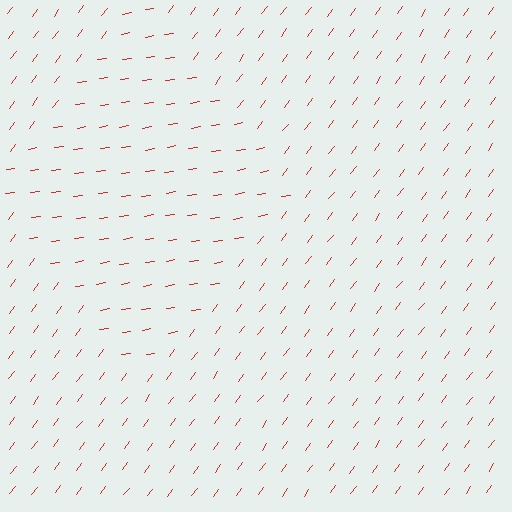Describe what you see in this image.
The image is filled with small red line segments. A diamond region in the image has lines oriented differently from the surrounding lines, creating a visible texture boundary.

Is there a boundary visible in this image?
Yes, there is a texture boundary formed by a change in line orientation.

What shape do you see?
I see a diamond.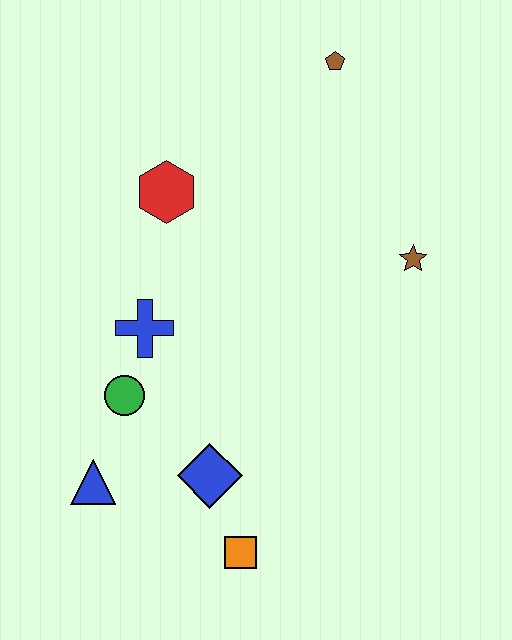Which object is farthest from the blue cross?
The brown pentagon is farthest from the blue cross.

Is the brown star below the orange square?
No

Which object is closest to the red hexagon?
The blue cross is closest to the red hexagon.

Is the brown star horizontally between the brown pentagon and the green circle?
No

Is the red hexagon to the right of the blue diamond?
No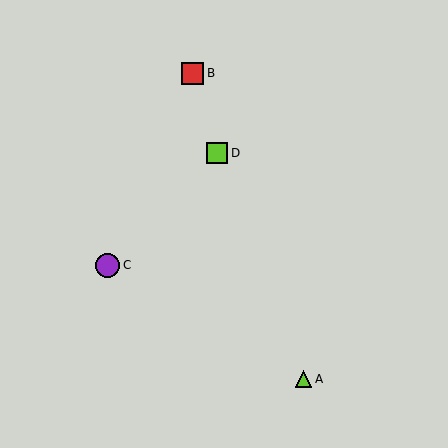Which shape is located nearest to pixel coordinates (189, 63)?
The red square (labeled B) at (193, 73) is nearest to that location.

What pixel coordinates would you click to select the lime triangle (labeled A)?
Click at (303, 379) to select the lime triangle A.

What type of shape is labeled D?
Shape D is a lime square.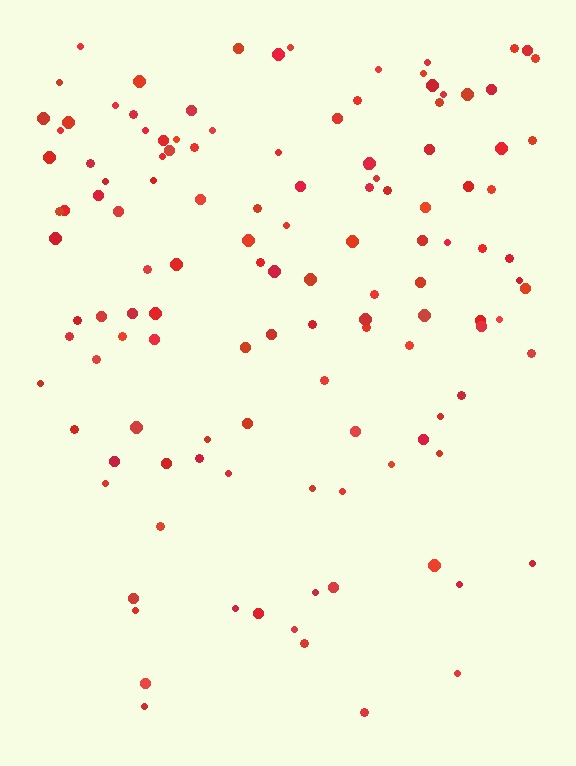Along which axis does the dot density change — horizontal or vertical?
Vertical.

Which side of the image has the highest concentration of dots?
The top.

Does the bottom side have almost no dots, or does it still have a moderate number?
Still a moderate number, just noticeably fewer than the top.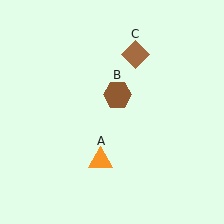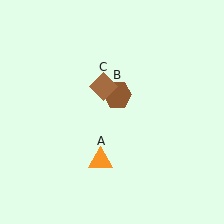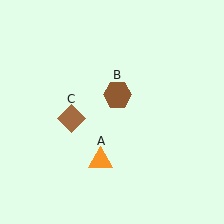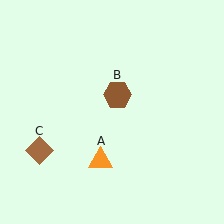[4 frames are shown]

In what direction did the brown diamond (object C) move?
The brown diamond (object C) moved down and to the left.